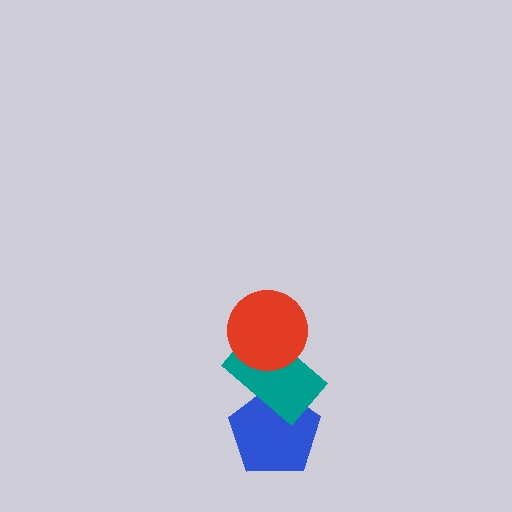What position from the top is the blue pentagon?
The blue pentagon is 3rd from the top.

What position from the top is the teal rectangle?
The teal rectangle is 2nd from the top.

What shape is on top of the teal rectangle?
The red circle is on top of the teal rectangle.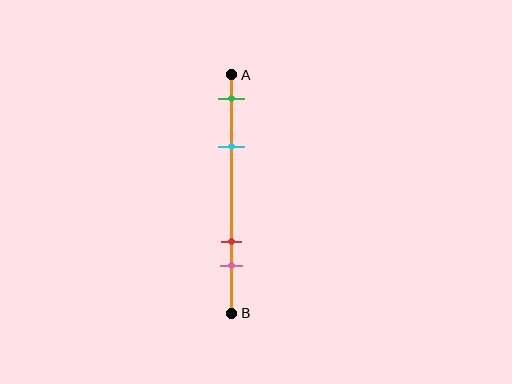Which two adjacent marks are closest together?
The red and pink marks are the closest adjacent pair.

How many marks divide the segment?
There are 4 marks dividing the segment.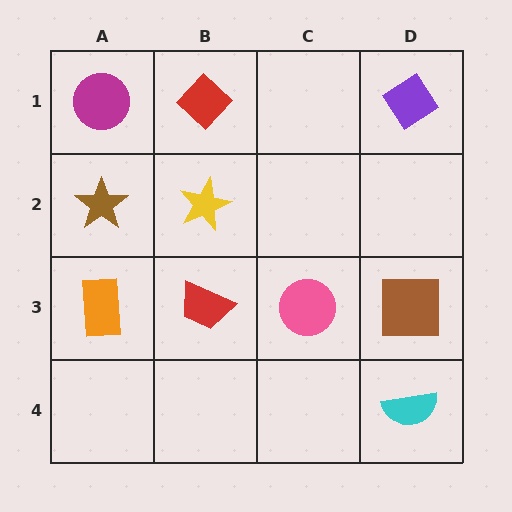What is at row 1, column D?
A purple diamond.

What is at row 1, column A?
A magenta circle.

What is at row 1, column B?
A red diamond.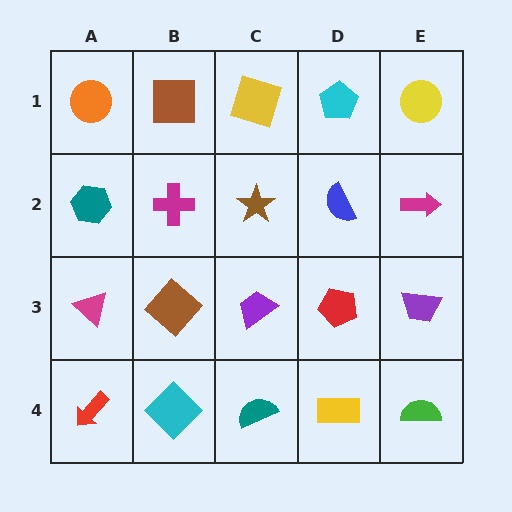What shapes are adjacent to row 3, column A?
A teal hexagon (row 2, column A), a red arrow (row 4, column A), a brown diamond (row 3, column B).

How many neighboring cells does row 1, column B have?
3.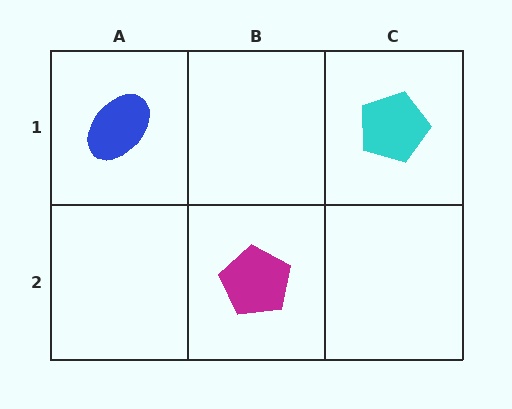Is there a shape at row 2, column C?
No, that cell is empty.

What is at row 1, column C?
A cyan pentagon.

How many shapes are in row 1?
2 shapes.